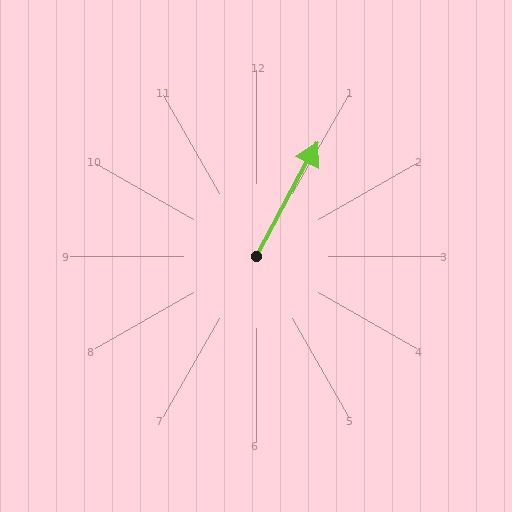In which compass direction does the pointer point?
Northeast.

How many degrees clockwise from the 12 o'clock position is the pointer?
Approximately 28 degrees.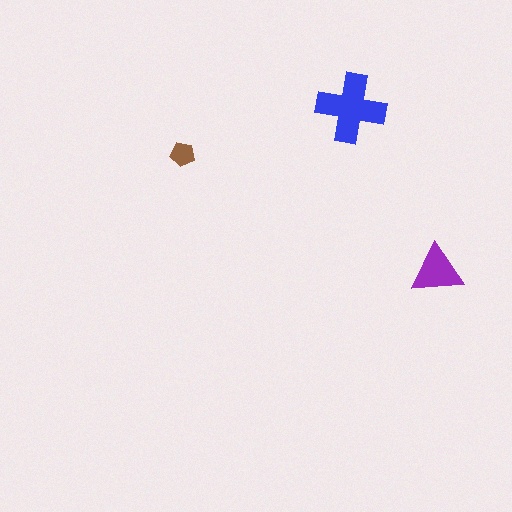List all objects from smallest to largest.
The brown pentagon, the purple triangle, the blue cross.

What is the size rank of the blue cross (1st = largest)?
1st.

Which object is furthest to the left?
The brown pentagon is leftmost.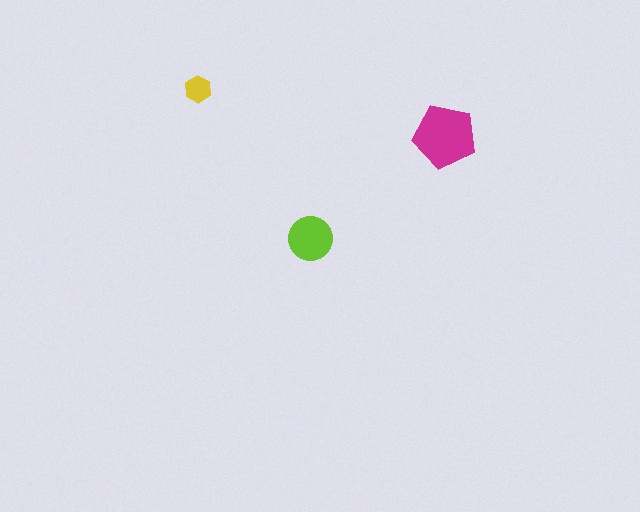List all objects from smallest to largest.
The yellow hexagon, the lime circle, the magenta pentagon.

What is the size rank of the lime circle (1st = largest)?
2nd.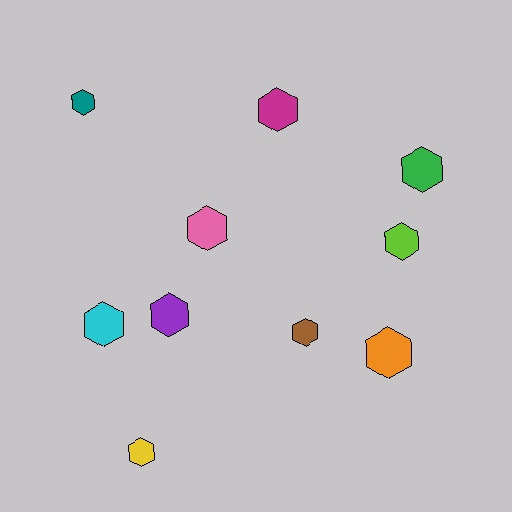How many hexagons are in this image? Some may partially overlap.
There are 10 hexagons.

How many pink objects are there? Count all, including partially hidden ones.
There is 1 pink object.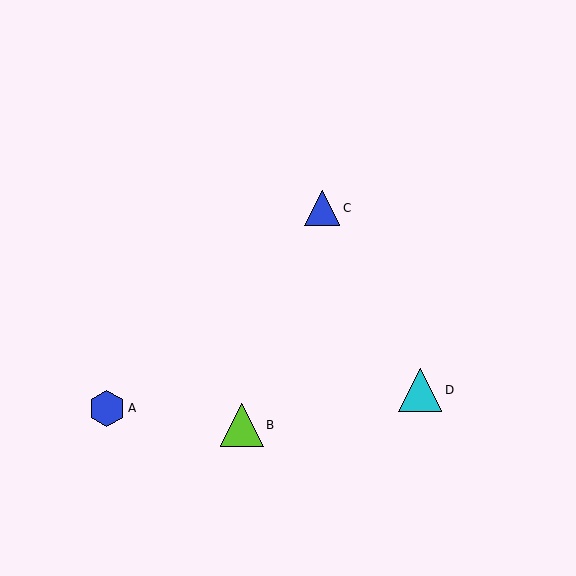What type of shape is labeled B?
Shape B is a lime triangle.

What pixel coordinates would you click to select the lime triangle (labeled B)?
Click at (242, 425) to select the lime triangle B.